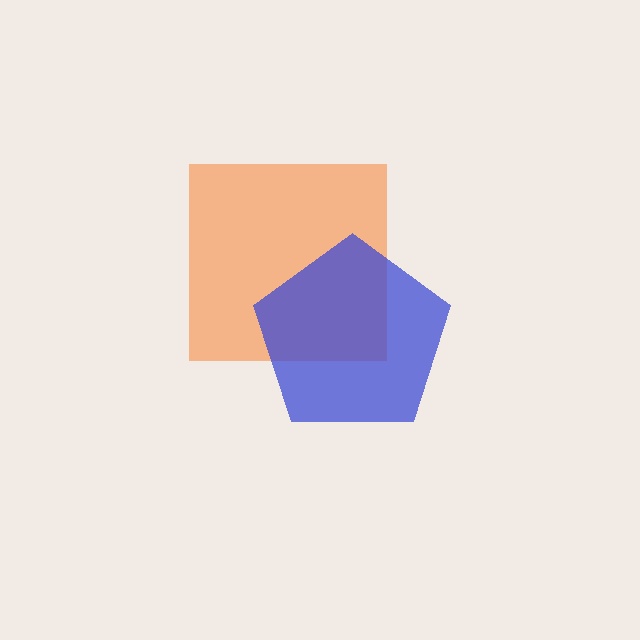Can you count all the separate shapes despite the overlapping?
Yes, there are 2 separate shapes.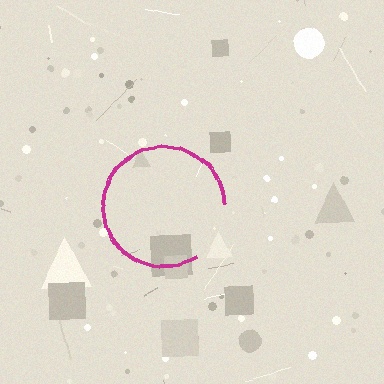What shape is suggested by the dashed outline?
The dashed outline suggests a circle.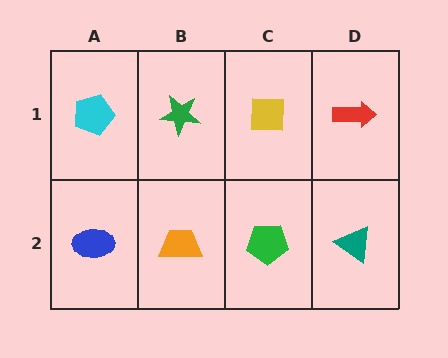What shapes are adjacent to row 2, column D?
A red arrow (row 1, column D), a green pentagon (row 2, column C).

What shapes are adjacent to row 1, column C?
A green pentagon (row 2, column C), a green star (row 1, column B), a red arrow (row 1, column D).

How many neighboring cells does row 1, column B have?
3.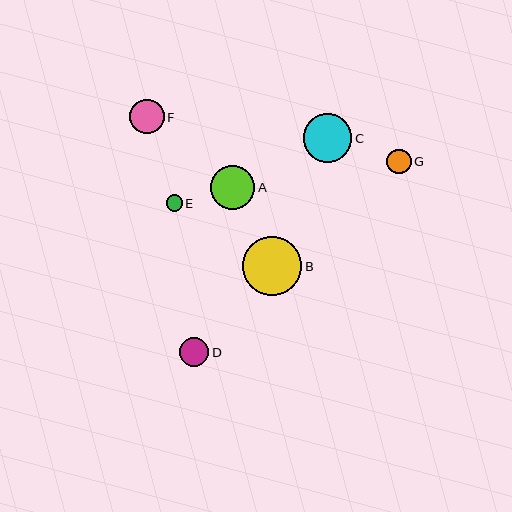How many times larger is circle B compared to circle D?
Circle B is approximately 2.1 times the size of circle D.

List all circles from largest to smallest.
From largest to smallest: B, C, A, F, D, G, E.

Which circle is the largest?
Circle B is the largest with a size of approximately 59 pixels.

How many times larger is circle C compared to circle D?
Circle C is approximately 1.7 times the size of circle D.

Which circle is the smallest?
Circle E is the smallest with a size of approximately 16 pixels.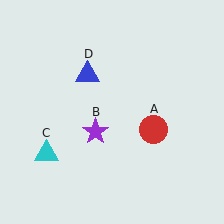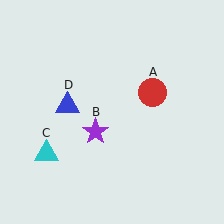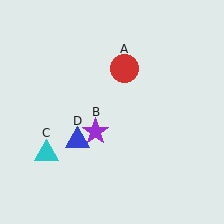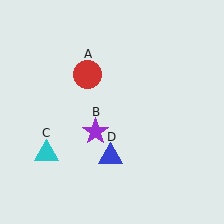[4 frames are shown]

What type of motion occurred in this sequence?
The red circle (object A), blue triangle (object D) rotated counterclockwise around the center of the scene.